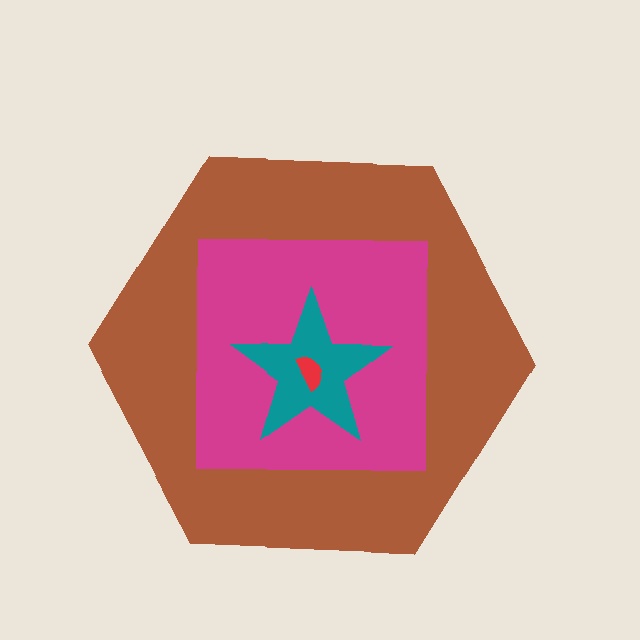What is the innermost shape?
The red semicircle.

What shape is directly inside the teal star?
The red semicircle.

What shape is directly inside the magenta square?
The teal star.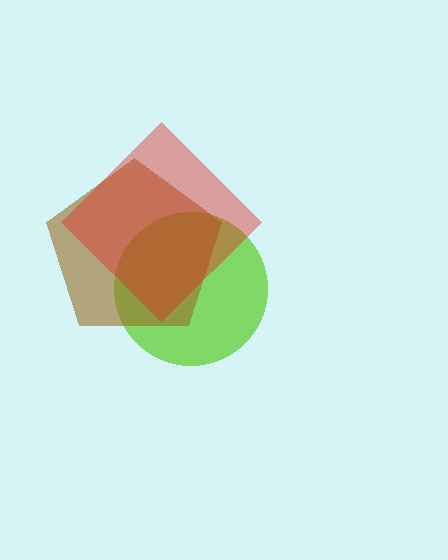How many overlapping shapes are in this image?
There are 3 overlapping shapes in the image.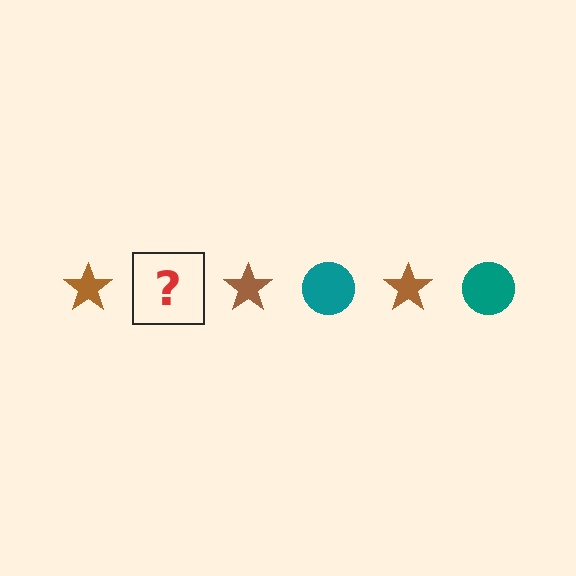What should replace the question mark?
The question mark should be replaced with a teal circle.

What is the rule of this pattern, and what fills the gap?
The rule is that the pattern alternates between brown star and teal circle. The gap should be filled with a teal circle.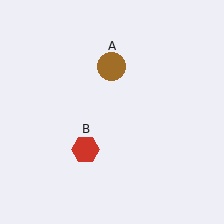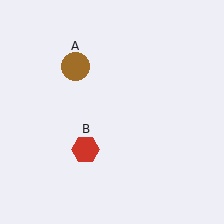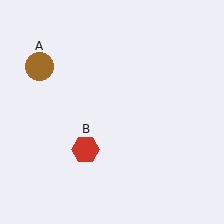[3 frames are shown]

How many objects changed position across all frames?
1 object changed position: brown circle (object A).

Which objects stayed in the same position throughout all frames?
Red hexagon (object B) remained stationary.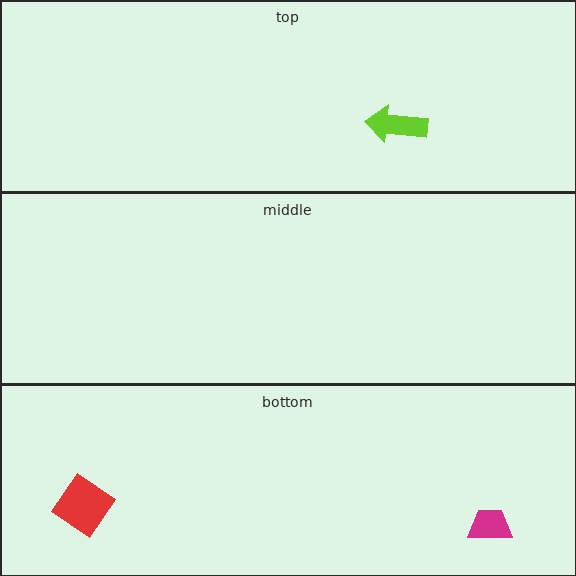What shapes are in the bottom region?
The red diamond, the magenta trapezoid.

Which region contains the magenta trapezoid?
The bottom region.